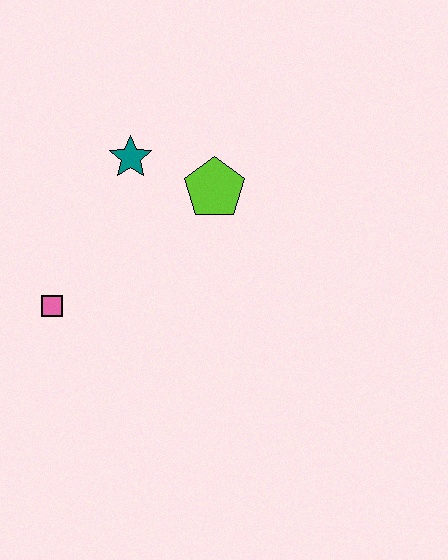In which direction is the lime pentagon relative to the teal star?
The lime pentagon is to the right of the teal star.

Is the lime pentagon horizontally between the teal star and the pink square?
No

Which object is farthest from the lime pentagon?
The pink square is farthest from the lime pentagon.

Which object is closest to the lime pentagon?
The teal star is closest to the lime pentagon.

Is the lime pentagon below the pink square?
No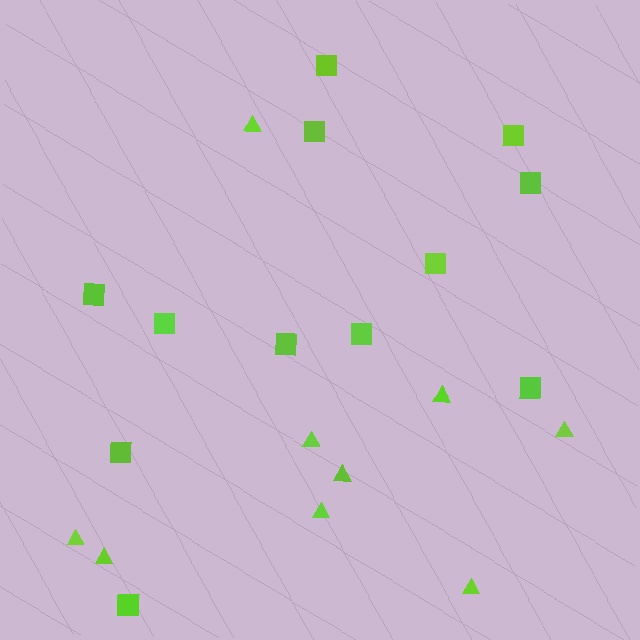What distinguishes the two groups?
There are 2 groups: one group of triangles (9) and one group of squares (12).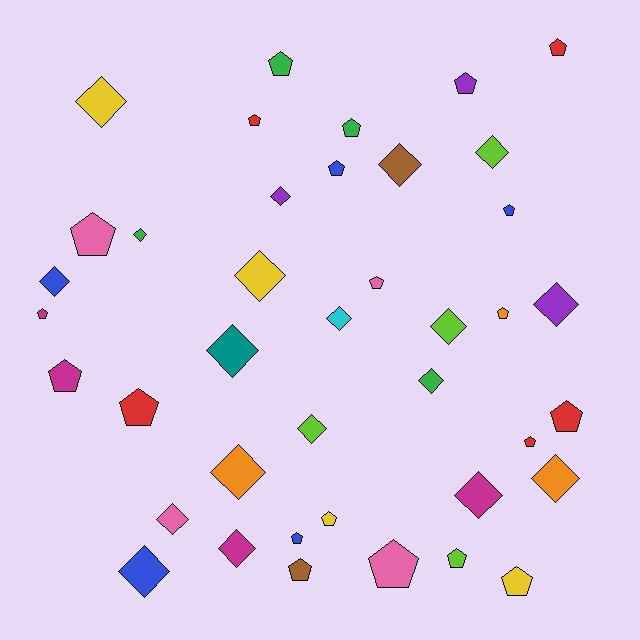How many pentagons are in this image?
There are 21 pentagons.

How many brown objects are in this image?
There are 2 brown objects.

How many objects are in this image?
There are 40 objects.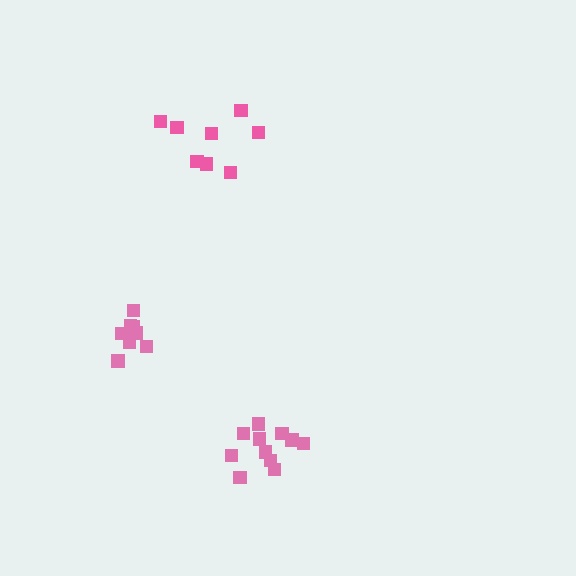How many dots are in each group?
Group 1: 8 dots, Group 2: 9 dots, Group 3: 11 dots (28 total).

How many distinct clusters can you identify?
There are 3 distinct clusters.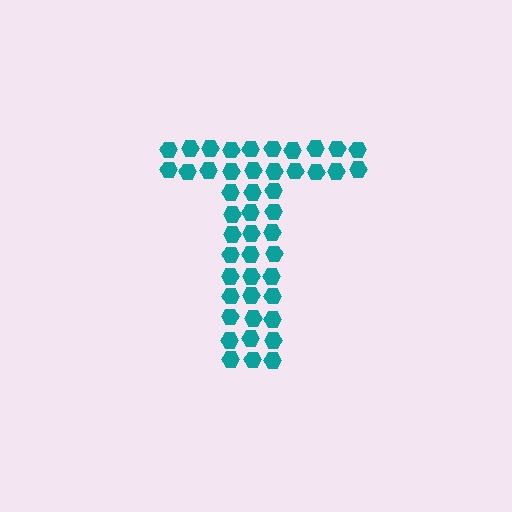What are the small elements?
The small elements are hexagons.